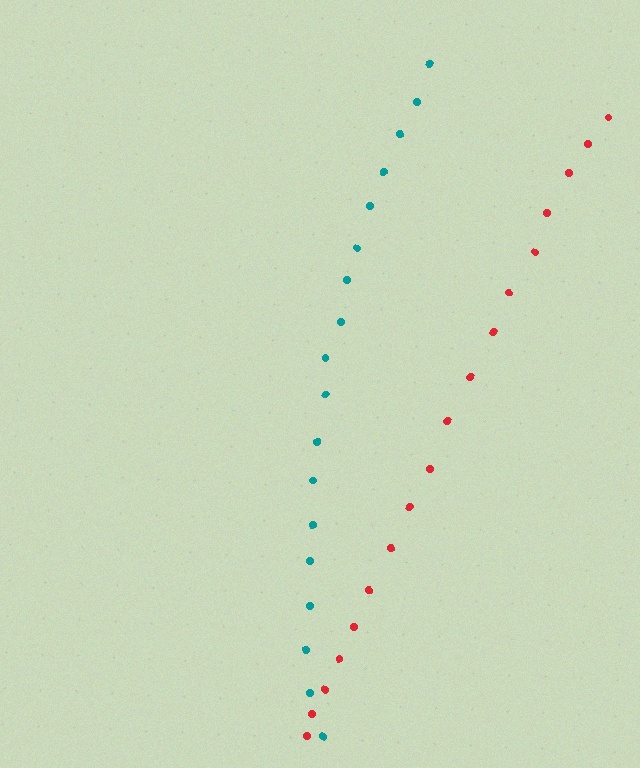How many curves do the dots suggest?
There are 2 distinct paths.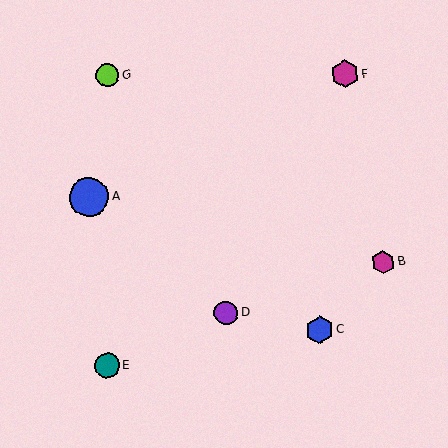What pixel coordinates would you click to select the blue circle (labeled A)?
Click at (89, 197) to select the blue circle A.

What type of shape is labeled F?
Shape F is a magenta hexagon.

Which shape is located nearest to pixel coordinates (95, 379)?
The teal circle (labeled E) at (107, 365) is nearest to that location.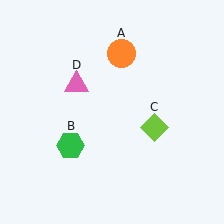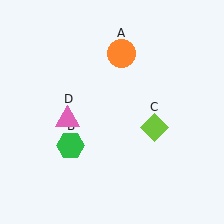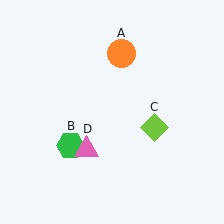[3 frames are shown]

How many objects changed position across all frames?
1 object changed position: pink triangle (object D).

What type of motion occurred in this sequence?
The pink triangle (object D) rotated counterclockwise around the center of the scene.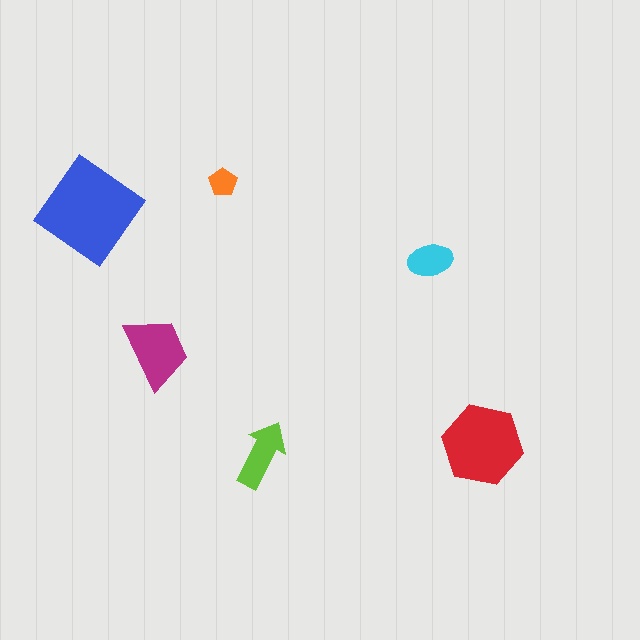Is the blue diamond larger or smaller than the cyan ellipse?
Larger.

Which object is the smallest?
The orange pentagon.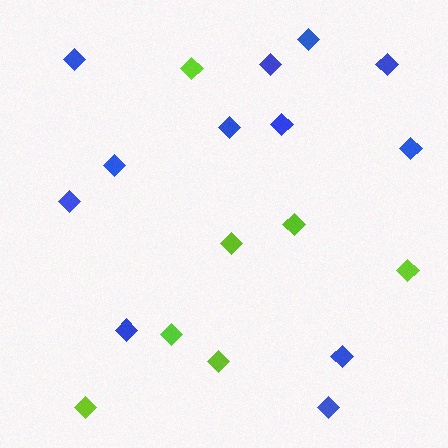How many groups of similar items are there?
There are 2 groups: one group of blue diamonds (12) and one group of lime diamonds (7).